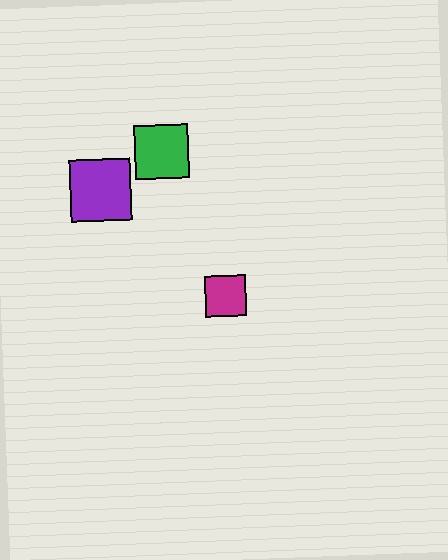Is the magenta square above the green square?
No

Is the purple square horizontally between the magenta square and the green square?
No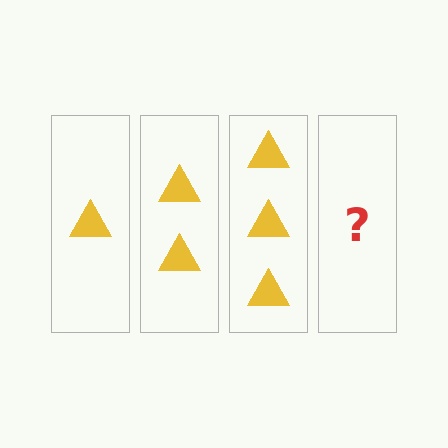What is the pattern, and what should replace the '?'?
The pattern is that each step adds one more triangle. The '?' should be 4 triangles.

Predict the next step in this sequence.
The next step is 4 triangles.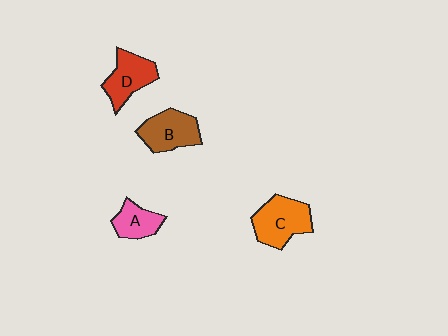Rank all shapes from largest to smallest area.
From largest to smallest: C (orange), B (brown), D (red), A (pink).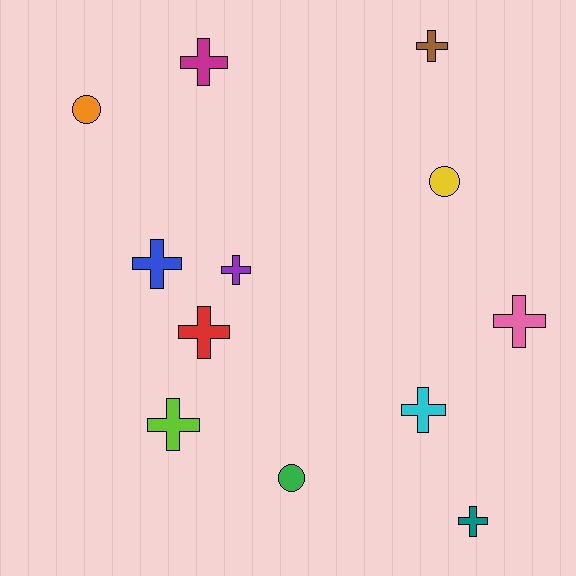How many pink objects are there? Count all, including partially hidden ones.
There is 1 pink object.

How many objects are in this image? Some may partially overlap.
There are 12 objects.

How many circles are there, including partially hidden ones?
There are 3 circles.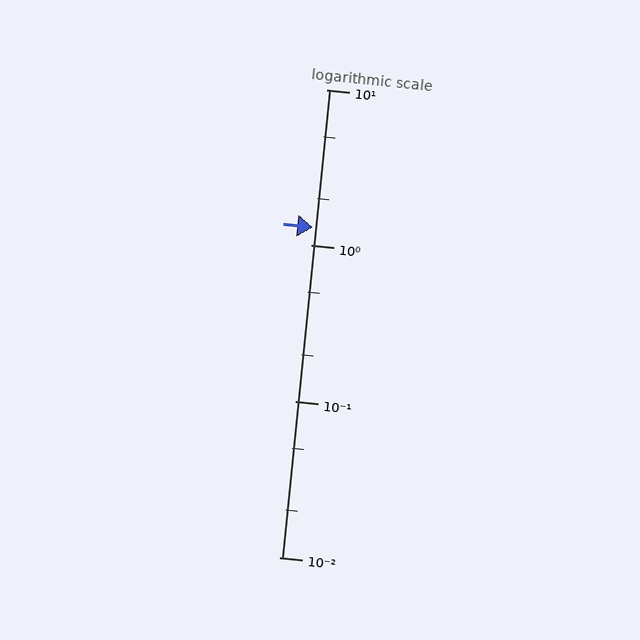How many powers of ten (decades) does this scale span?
The scale spans 3 decades, from 0.01 to 10.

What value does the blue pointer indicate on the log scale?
The pointer indicates approximately 1.3.